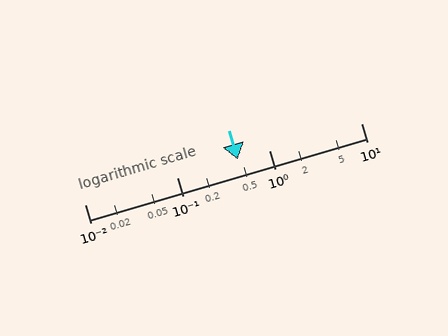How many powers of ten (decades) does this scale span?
The scale spans 3 decades, from 0.01 to 10.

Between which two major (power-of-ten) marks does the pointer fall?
The pointer is between 0.1 and 1.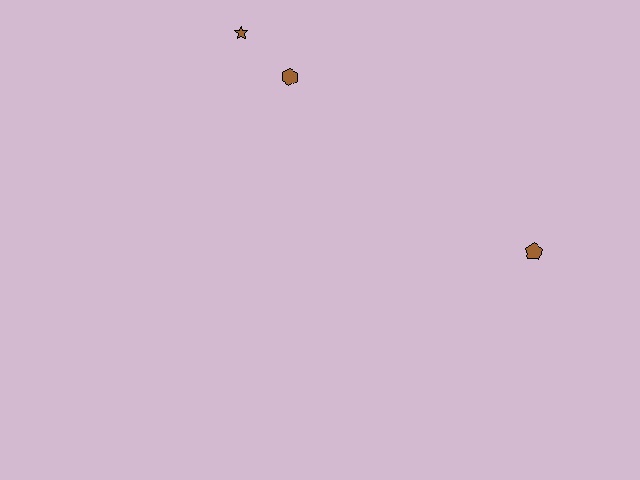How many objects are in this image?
There are 3 objects.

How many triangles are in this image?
There are no triangles.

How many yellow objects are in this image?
There are no yellow objects.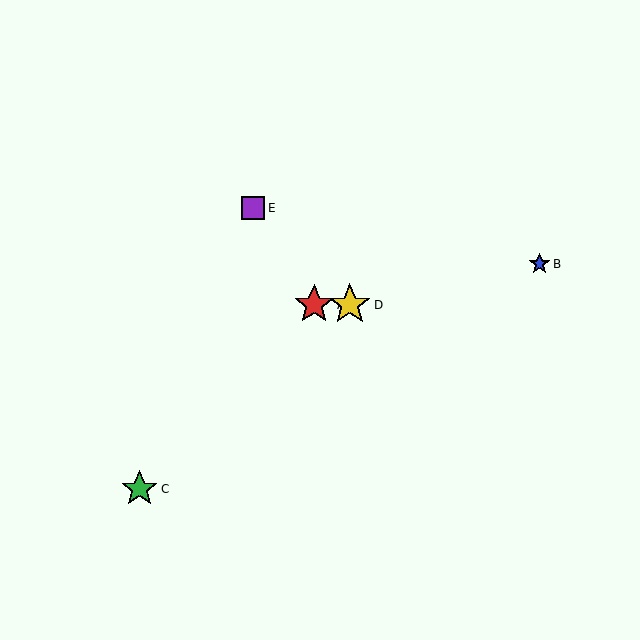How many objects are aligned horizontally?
2 objects (A, D) are aligned horizontally.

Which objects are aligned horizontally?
Objects A, D are aligned horizontally.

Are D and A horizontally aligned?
Yes, both are at y≈305.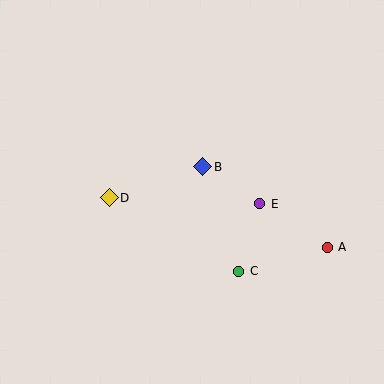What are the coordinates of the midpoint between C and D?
The midpoint between C and D is at (174, 234).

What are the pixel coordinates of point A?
Point A is at (327, 247).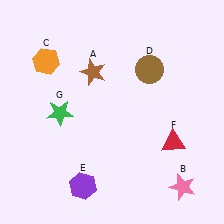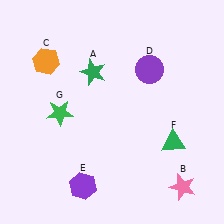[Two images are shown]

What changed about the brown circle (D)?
In Image 1, D is brown. In Image 2, it changed to purple.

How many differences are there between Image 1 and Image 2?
There are 3 differences between the two images.